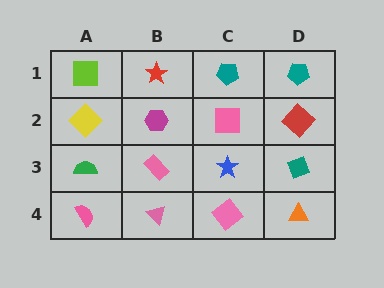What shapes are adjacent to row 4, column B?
A pink rectangle (row 3, column B), a pink semicircle (row 4, column A), a pink diamond (row 4, column C).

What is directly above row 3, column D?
A red diamond.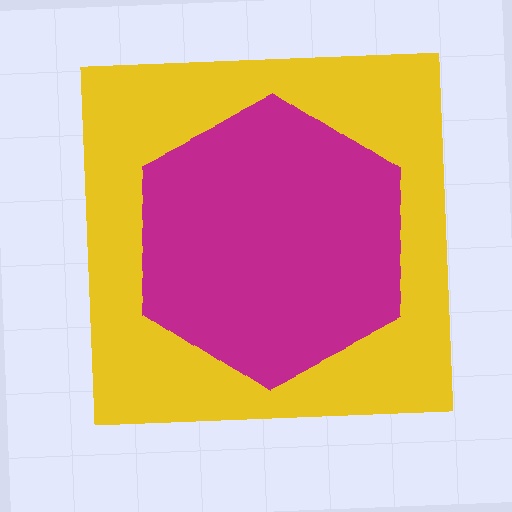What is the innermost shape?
The magenta hexagon.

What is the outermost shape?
The yellow square.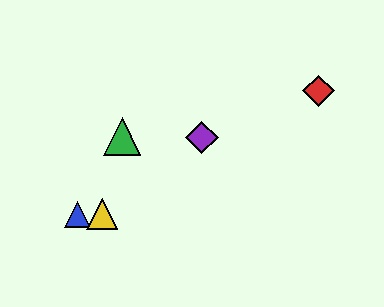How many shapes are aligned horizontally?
2 shapes (the blue triangle, the yellow triangle) are aligned horizontally.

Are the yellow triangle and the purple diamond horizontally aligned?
No, the yellow triangle is at y≈214 and the purple diamond is at y≈137.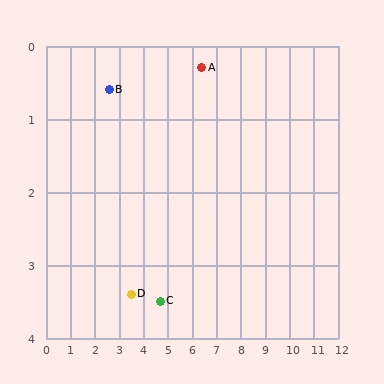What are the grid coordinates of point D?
Point D is at approximately (3.5, 3.4).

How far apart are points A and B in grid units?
Points A and B are about 3.8 grid units apart.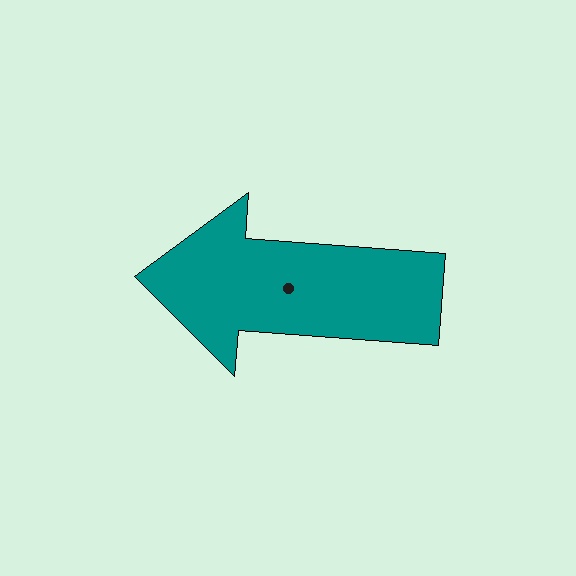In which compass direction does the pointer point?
West.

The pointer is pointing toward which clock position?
Roughly 9 o'clock.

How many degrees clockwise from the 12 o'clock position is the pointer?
Approximately 274 degrees.